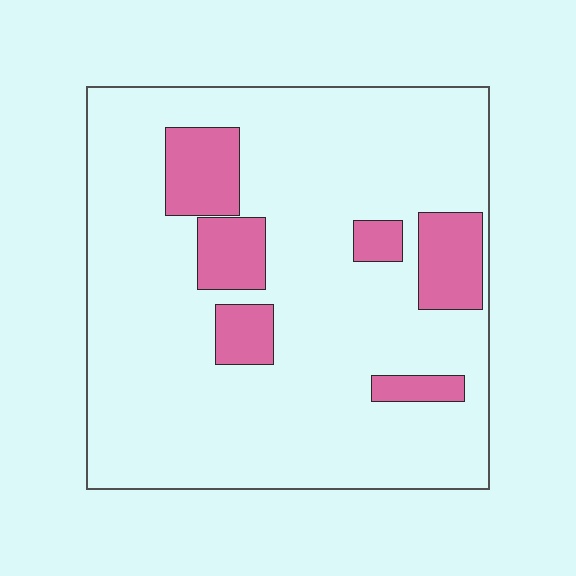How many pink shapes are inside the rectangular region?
6.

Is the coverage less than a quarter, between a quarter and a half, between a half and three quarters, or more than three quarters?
Less than a quarter.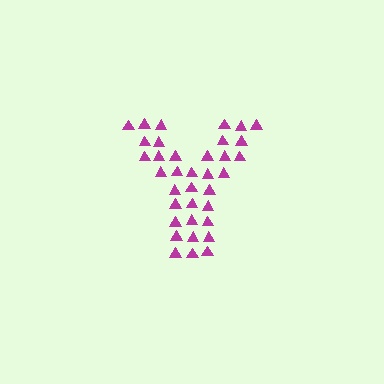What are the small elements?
The small elements are triangles.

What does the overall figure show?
The overall figure shows the letter Y.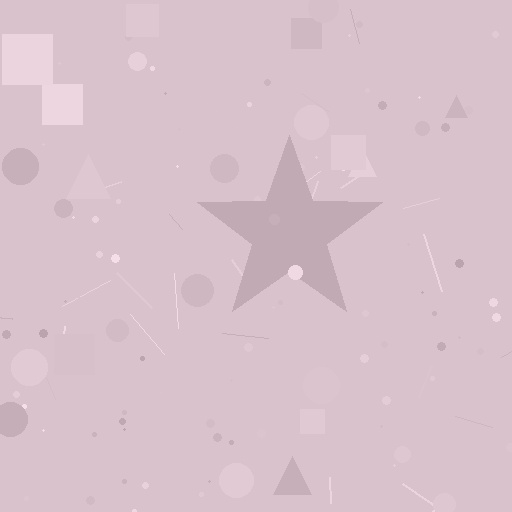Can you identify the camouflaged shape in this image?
The camouflaged shape is a star.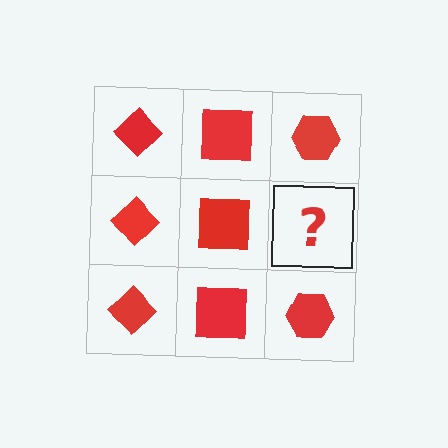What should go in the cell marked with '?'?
The missing cell should contain a red hexagon.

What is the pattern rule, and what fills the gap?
The rule is that each column has a consistent shape. The gap should be filled with a red hexagon.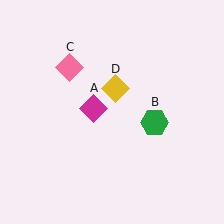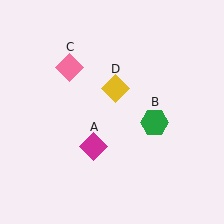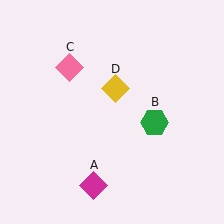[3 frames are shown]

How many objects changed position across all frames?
1 object changed position: magenta diamond (object A).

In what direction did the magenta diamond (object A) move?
The magenta diamond (object A) moved down.